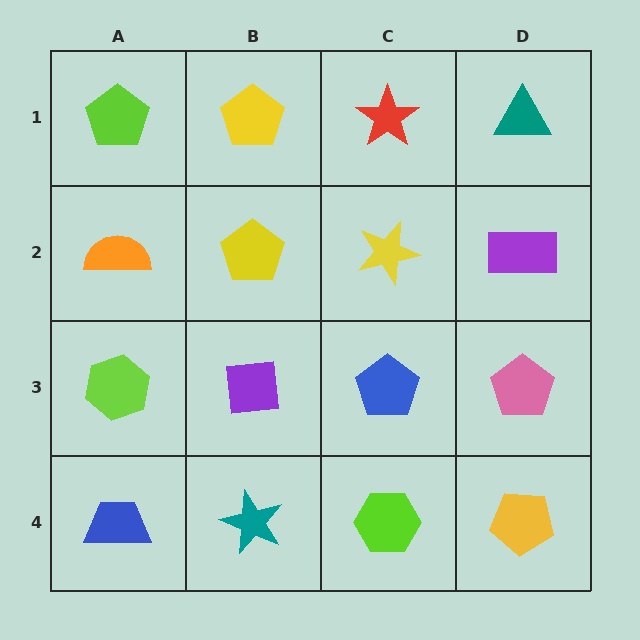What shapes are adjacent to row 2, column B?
A yellow pentagon (row 1, column B), a purple square (row 3, column B), an orange semicircle (row 2, column A), a yellow star (row 2, column C).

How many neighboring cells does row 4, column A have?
2.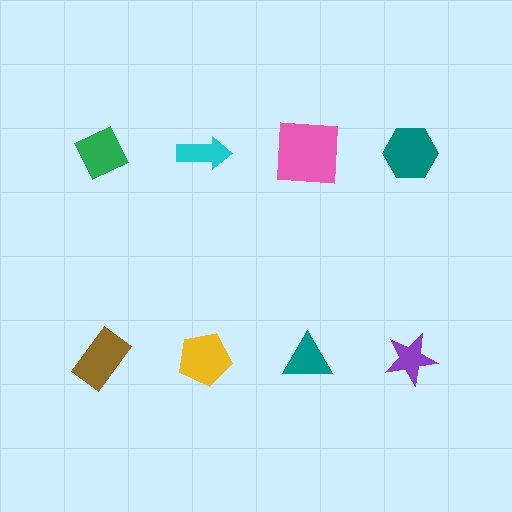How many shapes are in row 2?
4 shapes.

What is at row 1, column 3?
A pink square.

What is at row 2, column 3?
A teal triangle.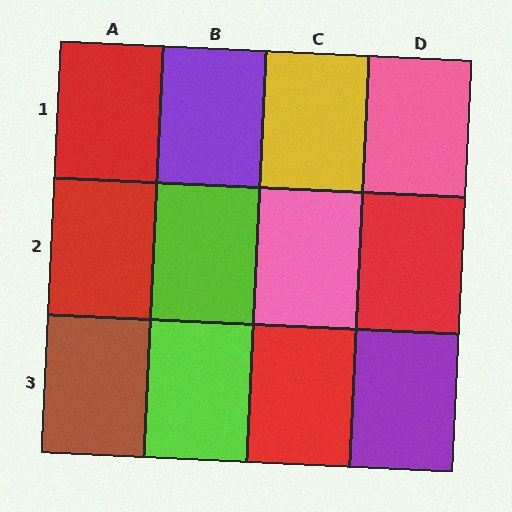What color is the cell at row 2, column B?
Lime.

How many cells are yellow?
1 cell is yellow.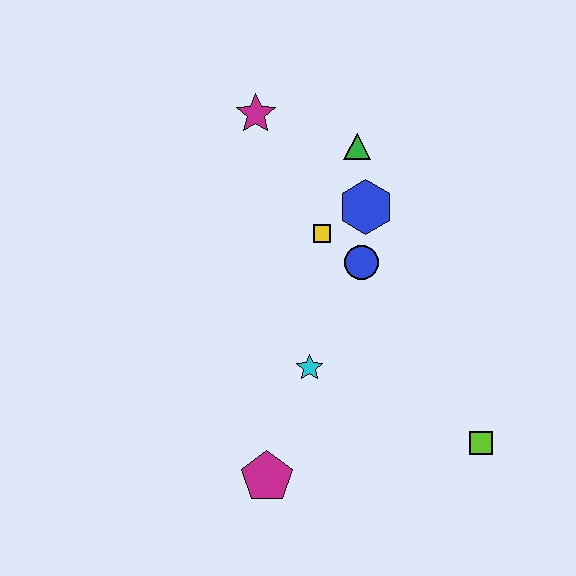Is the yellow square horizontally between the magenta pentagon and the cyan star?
No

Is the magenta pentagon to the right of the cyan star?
No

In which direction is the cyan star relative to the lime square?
The cyan star is to the left of the lime square.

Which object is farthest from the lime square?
The magenta star is farthest from the lime square.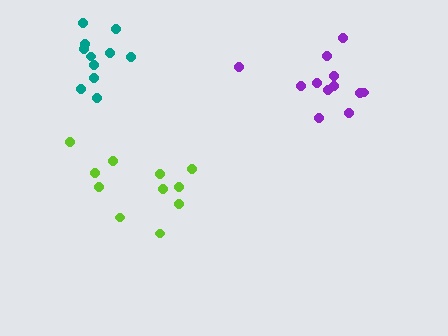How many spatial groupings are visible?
There are 3 spatial groupings.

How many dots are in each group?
Group 1: 11 dots, Group 2: 11 dots, Group 3: 12 dots (34 total).